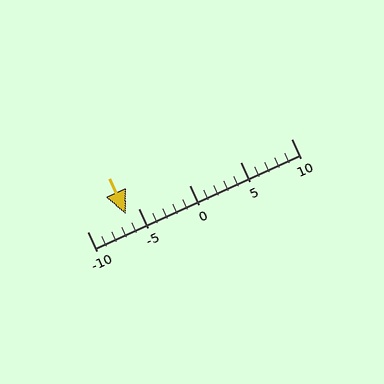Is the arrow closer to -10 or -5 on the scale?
The arrow is closer to -5.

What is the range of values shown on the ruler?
The ruler shows values from -10 to 10.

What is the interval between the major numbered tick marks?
The major tick marks are spaced 5 units apart.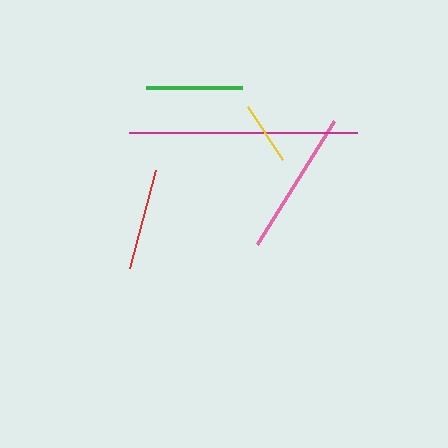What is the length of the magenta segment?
The magenta segment is approximately 227 pixels long.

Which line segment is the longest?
The magenta line is the longest at approximately 227 pixels.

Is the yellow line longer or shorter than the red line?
The red line is longer than the yellow line.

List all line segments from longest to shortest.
From longest to shortest: magenta, pink, red, green, yellow.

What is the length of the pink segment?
The pink segment is approximately 146 pixels long.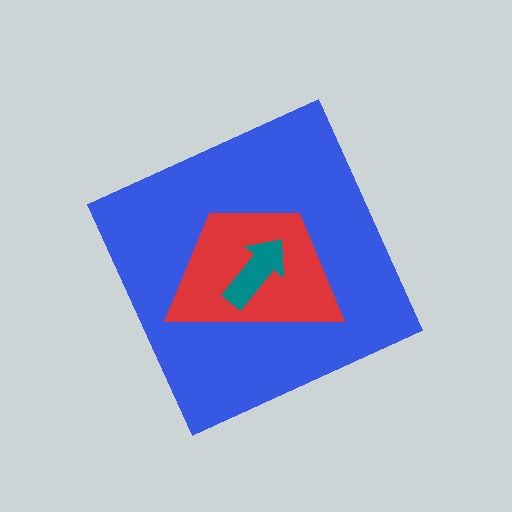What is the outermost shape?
The blue diamond.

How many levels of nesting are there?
3.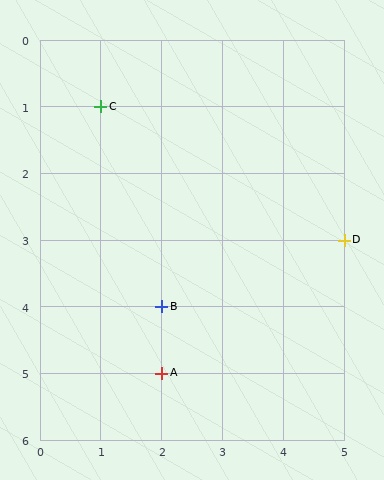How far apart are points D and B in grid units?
Points D and B are 3 columns and 1 row apart (about 3.2 grid units diagonally).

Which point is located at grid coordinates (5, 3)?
Point D is at (5, 3).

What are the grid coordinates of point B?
Point B is at grid coordinates (2, 4).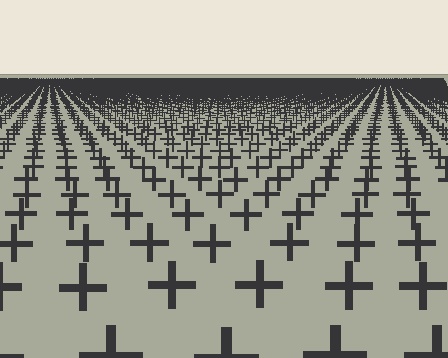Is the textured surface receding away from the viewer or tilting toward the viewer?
The surface is receding away from the viewer. Texture elements get smaller and denser toward the top.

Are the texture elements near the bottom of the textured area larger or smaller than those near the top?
Larger. Near the bottom, elements are closer to the viewer and appear at a bigger on-screen size.